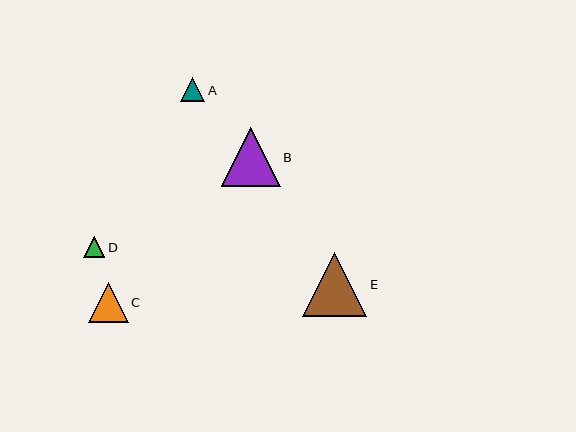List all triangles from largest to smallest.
From largest to smallest: E, B, C, A, D.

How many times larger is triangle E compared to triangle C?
Triangle E is approximately 1.6 times the size of triangle C.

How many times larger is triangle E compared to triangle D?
Triangle E is approximately 3.0 times the size of triangle D.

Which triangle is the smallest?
Triangle D is the smallest with a size of approximately 21 pixels.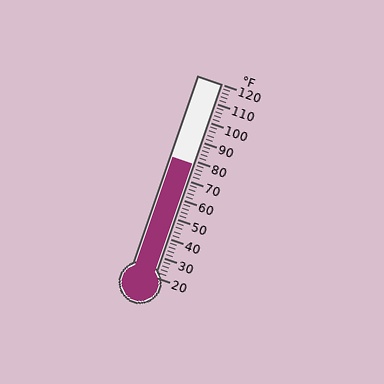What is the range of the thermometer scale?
The thermometer scale ranges from 20°F to 120°F.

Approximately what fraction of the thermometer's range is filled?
The thermometer is filled to approximately 60% of its range.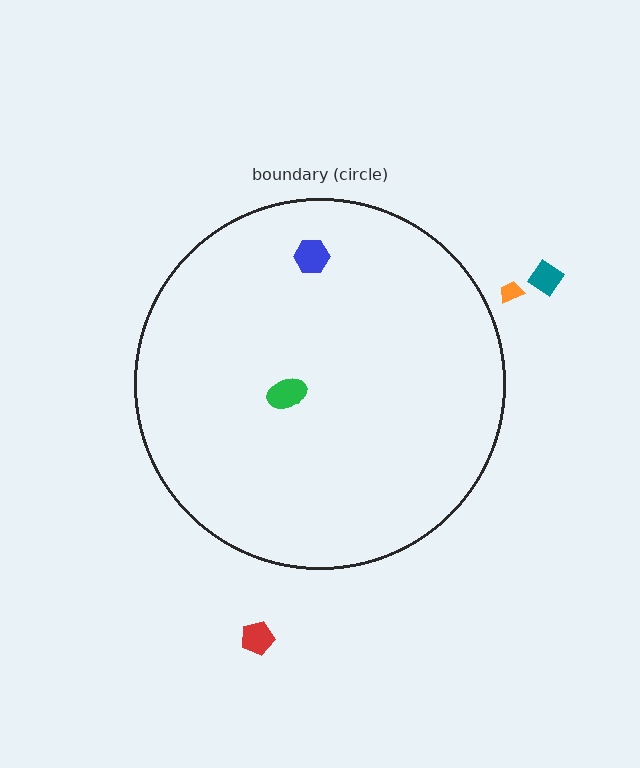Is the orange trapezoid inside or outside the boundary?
Outside.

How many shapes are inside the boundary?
2 inside, 3 outside.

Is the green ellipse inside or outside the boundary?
Inside.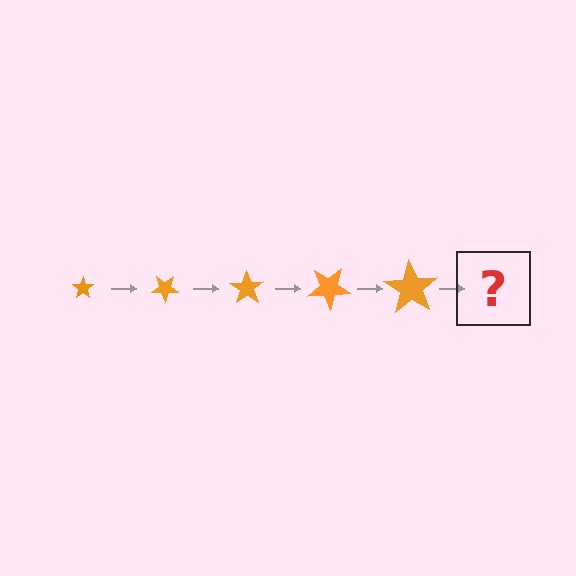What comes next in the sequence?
The next element should be a star, larger than the previous one and rotated 175 degrees from the start.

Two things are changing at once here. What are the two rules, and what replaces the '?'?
The two rules are that the star grows larger each step and it rotates 35 degrees each step. The '?' should be a star, larger than the previous one and rotated 175 degrees from the start.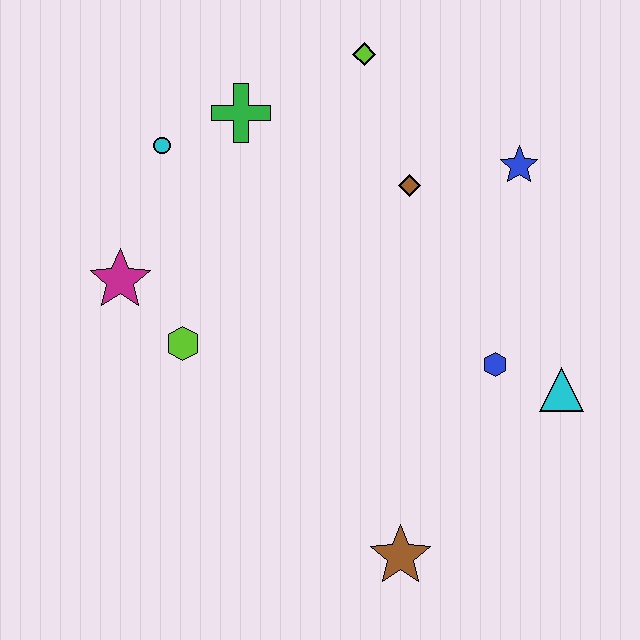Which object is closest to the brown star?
The blue hexagon is closest to the brown star.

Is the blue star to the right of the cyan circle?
Yes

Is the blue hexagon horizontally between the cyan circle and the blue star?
Yes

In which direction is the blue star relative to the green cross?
The blue star is to the right of the green cross.